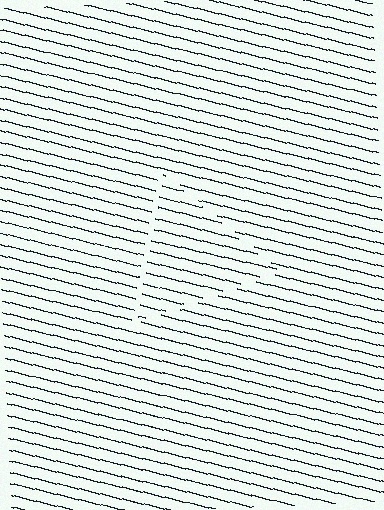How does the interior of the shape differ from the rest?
The interior of the shape contains the same grating, shifted by half a period — the contour is defined by the phase discontinuity where line-ends from the inner and outer gratings abut.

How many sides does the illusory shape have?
3 sides — the line-ends trace a triangle.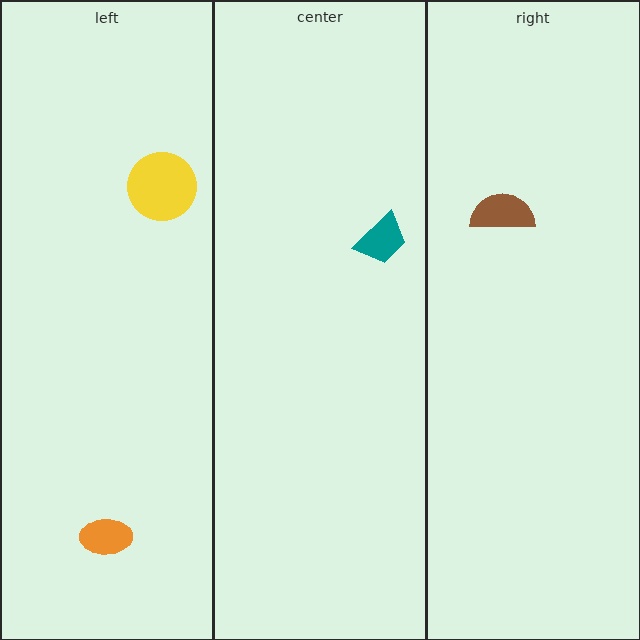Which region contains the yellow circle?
The left region.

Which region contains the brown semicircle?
The right region.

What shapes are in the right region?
The brown semicircle.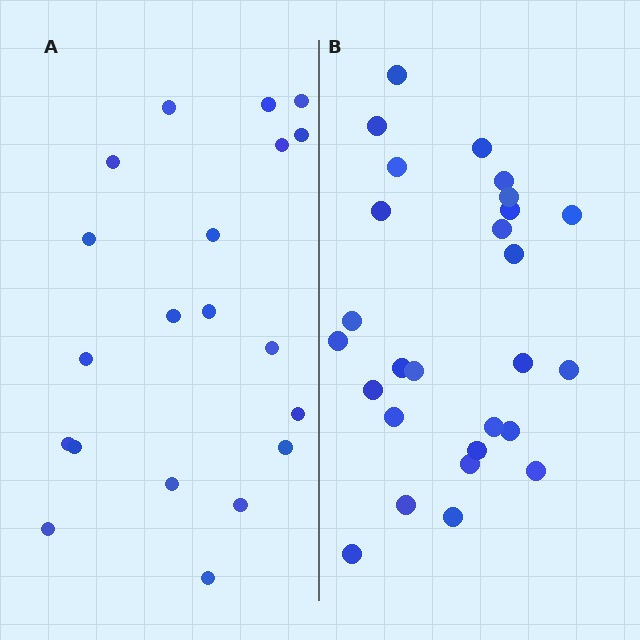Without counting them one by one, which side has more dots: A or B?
Region B (the right region) has more dots.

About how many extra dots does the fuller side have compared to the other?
Region B has roughly 8 or so more dots than region A.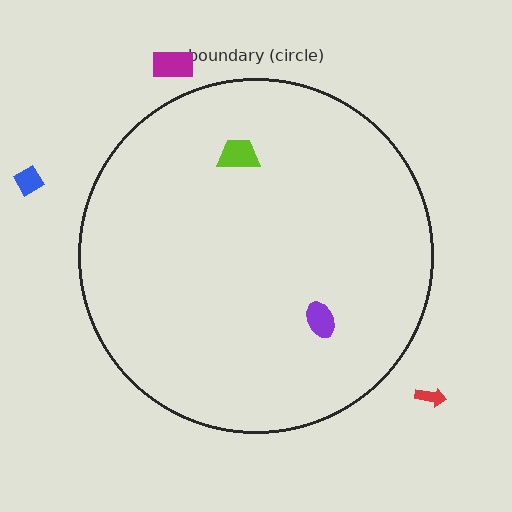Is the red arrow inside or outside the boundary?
Outside.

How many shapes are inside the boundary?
2 inside, 3 outside.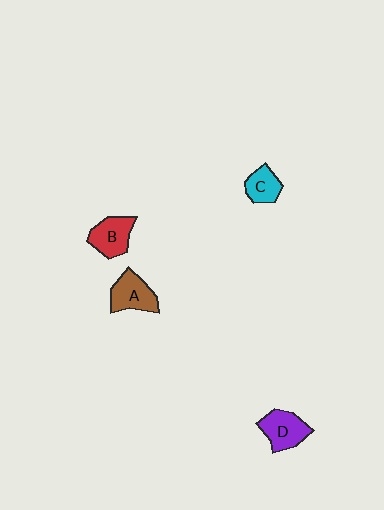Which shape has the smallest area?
Shape C (cyan).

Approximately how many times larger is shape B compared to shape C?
Approximately 1.4 times.